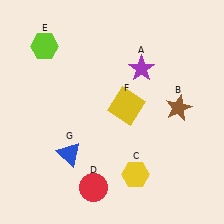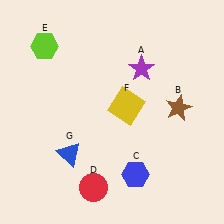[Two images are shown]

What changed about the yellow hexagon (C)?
In Image 1, C is yellow. In Image 2, it changed to blue.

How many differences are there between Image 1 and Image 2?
There is 1 difference between the two images.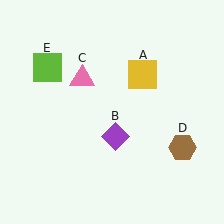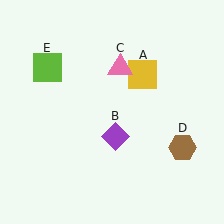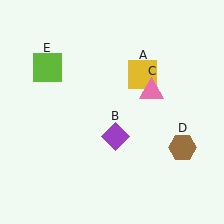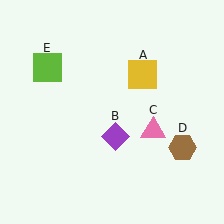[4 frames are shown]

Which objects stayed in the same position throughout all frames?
Yellow square (object A) and purple diamond (object B) and brown hexagon (object D) and lime square (object E) remained stationary.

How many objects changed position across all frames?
1 object changed position: pink triangle (object C).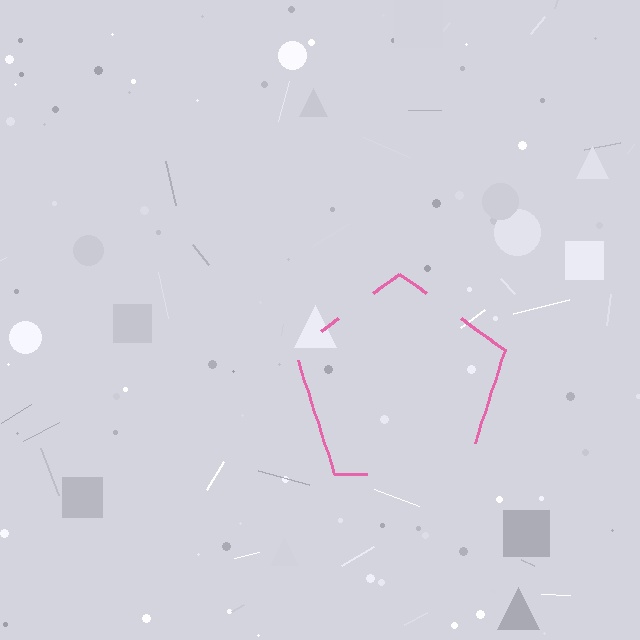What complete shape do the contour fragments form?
The contour fragments form a pentagon.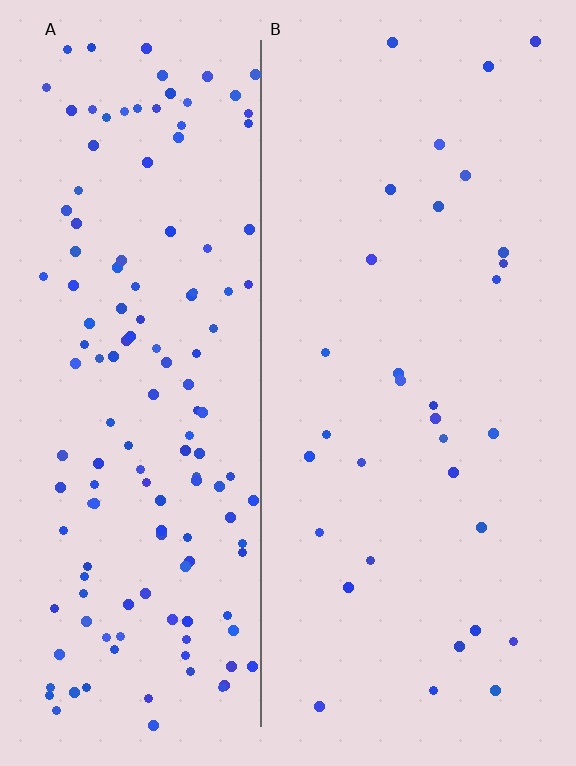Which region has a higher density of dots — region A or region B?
A (the left).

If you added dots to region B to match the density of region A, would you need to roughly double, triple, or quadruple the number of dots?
Approximately quadruple.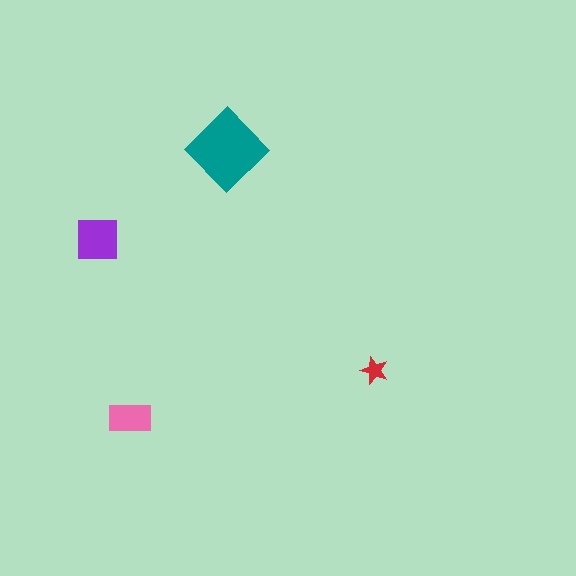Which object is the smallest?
The red star.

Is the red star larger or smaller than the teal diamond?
Smaller.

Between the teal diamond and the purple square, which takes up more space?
The teal diamond.